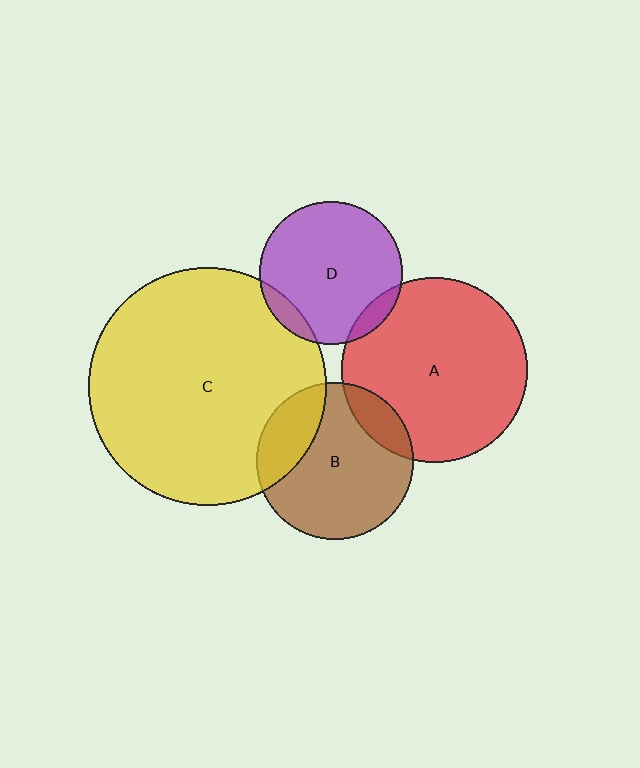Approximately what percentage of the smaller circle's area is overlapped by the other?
Approximately 15%.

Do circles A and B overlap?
Yes.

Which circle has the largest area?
Circle C (yellow).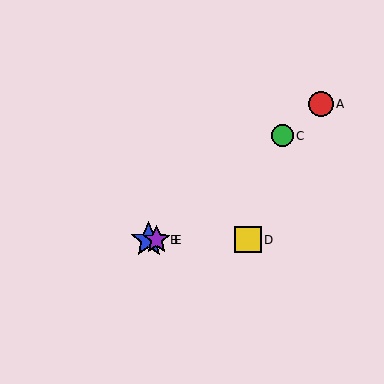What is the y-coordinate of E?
Object E is at y≈240.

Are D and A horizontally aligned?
No, D is at y≈240 and A is at y≈104.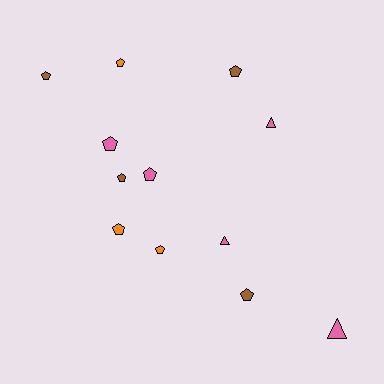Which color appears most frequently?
Pink, with 5 objects.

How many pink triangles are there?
There are 3 pink triangles.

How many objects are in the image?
There are 12 objects.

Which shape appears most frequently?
Pentagon, with 9 objects.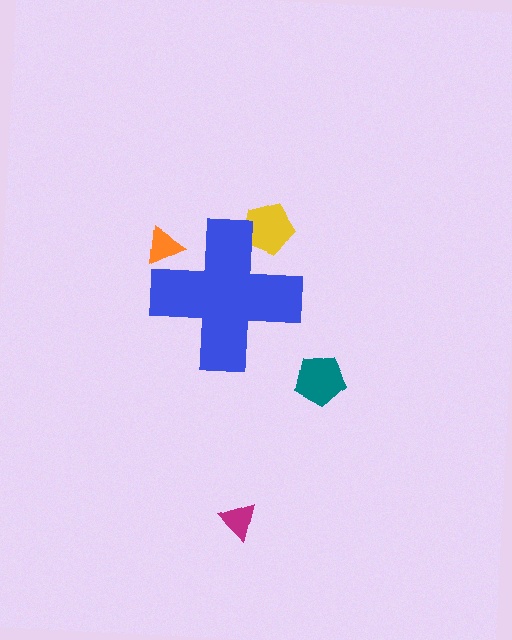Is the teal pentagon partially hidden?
No, the teal pentagon is fully visible.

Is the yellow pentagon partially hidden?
Yes, the yellow pentagon is partially hidden behind the blue cross.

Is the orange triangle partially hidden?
Yes, the orange triangle is partially hidden behind the blue cross.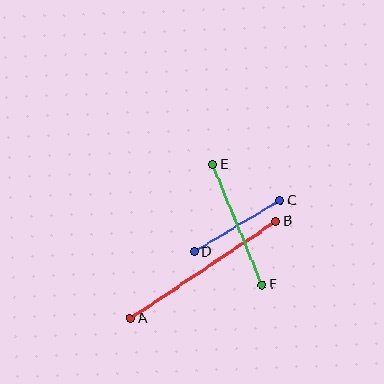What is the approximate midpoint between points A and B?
The midpoint is at approximately (203, 270) pixels.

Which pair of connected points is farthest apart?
Points A and B are farthest apart.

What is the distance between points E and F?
The distance is approximately 130 pixels.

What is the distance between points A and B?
The distance is approximately 175 pixels.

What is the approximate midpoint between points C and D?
The midpoint is at approximately (237, 226) pixels.